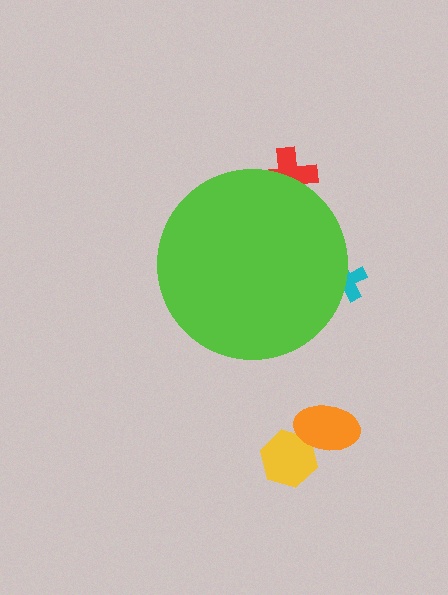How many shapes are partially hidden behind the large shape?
2 shapes are partially hidden.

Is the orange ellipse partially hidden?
No, the orange ellipse is fully visible.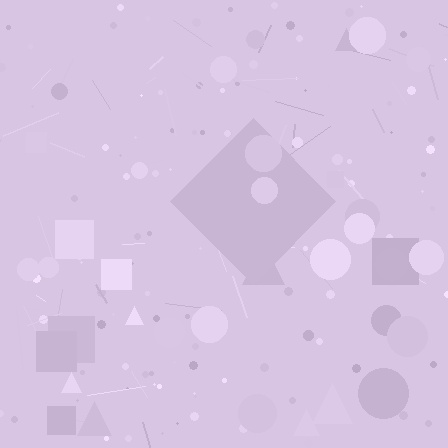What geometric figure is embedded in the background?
A diamond is embedded in the background.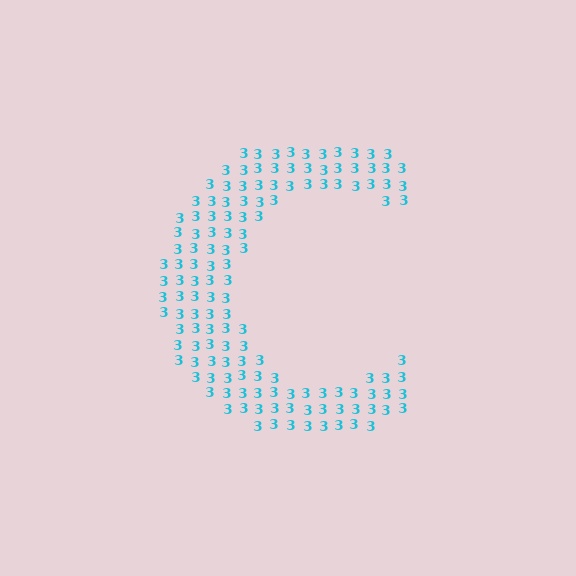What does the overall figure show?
The overall figure shows the letter C.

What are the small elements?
The small elements are digit 3's.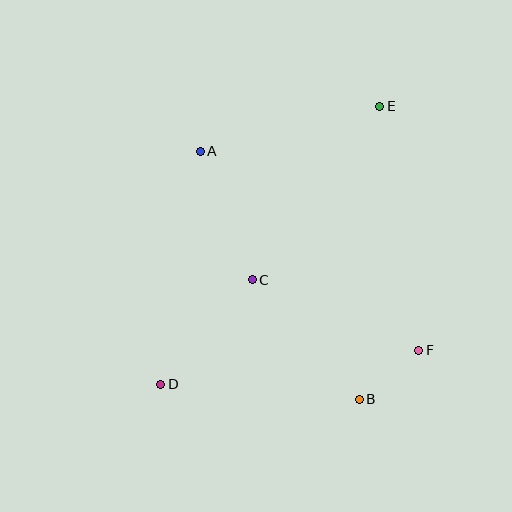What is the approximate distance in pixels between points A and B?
The distance between A and B is approximately 295 pixels.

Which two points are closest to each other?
Points B and F are closest to each other.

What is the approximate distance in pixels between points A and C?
The distance between A and C is approximately 138 pixels.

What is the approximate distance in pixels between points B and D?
The distance between B and D is approximately 199 pixels.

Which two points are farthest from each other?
Points D and E are farthest from each other.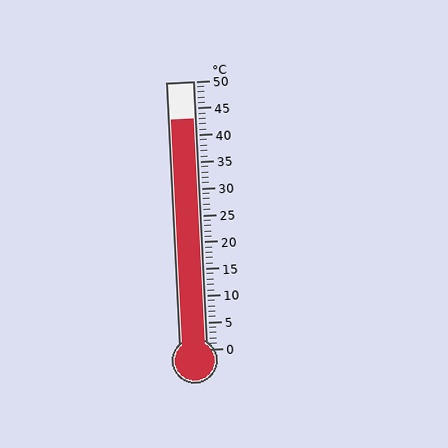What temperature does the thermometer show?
The thermometer shows approximately 43°C.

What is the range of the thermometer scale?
The thermometer scale ranges from 0°C to 50°C.